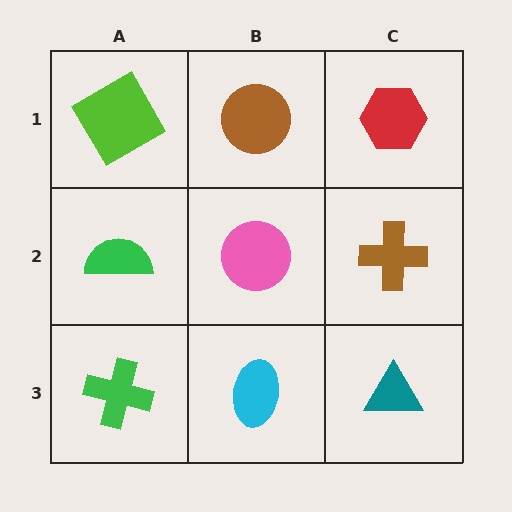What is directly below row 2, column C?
A teal triangle.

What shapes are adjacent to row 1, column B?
A pink circle (row 2, column B), a lime diamond (row 1, column A), a red hexagon (row 1, column C).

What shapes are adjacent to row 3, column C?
A brown cross (row 2, column C), a cyan ellipse (row 3, column B).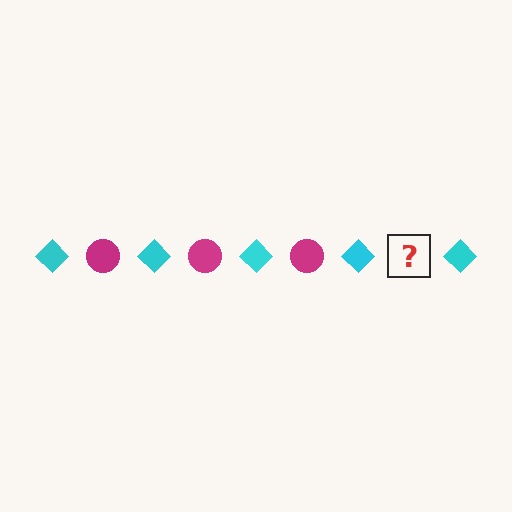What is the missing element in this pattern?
The missing element is a magenta circle.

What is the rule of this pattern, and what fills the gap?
The rule is that the pattern alternates between cyan diamond and magenta circle. The gap should be filled with a magenta circle.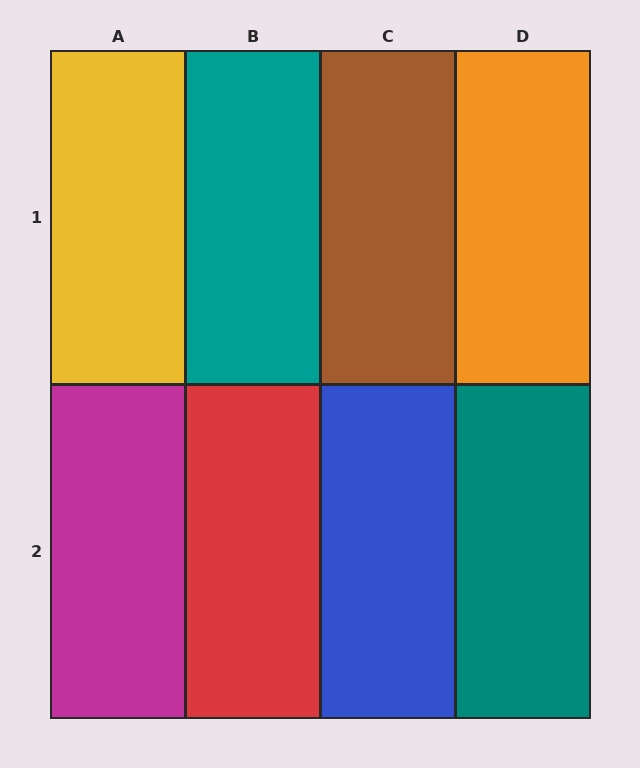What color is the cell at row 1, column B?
Teal.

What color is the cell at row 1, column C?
Brown.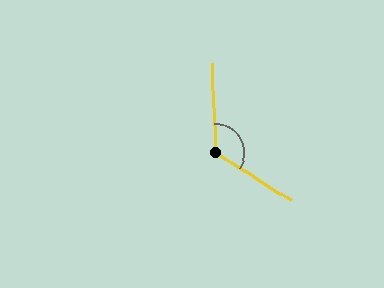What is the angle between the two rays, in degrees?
Approximately 126 degrees.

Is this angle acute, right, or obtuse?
It is obtuse.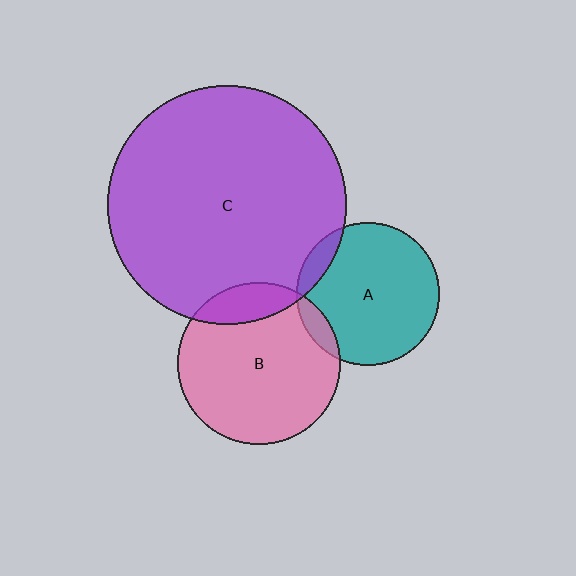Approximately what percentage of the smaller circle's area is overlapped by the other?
Approximately 10%.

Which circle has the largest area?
Circle C (purple).